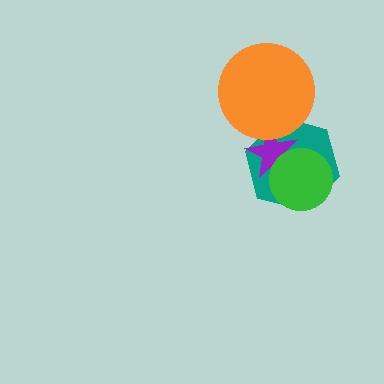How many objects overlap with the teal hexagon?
3 objects overlap with the teal hexagon.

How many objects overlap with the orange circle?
2 objects overlap with the orange circle.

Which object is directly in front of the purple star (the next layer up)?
The orange circle is directly in front of the purple star.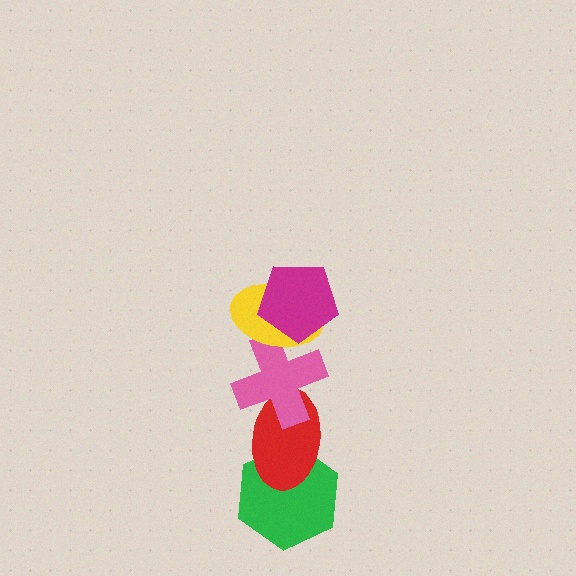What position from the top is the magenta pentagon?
The magenta pentagon is 1st from the top.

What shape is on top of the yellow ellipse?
The magenta pentagon is on top of the yellow ellipse.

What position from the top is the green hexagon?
The green hexagon is 5th from the top.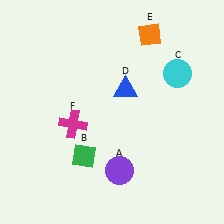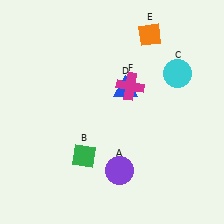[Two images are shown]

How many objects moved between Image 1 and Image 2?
1 object moved between the two images.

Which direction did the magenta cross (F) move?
The magenta cross (F) moved right.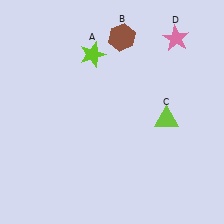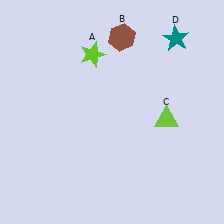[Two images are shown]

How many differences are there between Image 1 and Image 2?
There is 1 difference between the two images.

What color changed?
The star (D) changed from pink in Image 1 to teal in Image 2.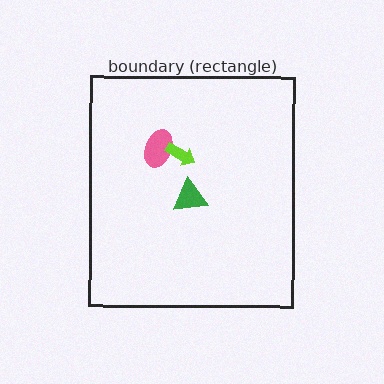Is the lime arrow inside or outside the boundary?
Inside.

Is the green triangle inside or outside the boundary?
Inside.